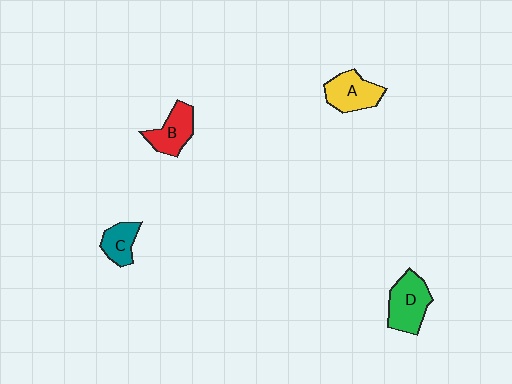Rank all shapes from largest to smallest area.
From largest to smallest: D (green), A (yellow), B (red), C (teal).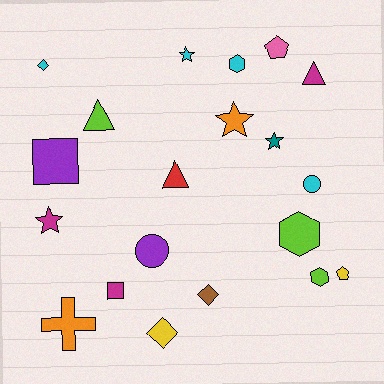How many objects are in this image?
There are 20 objects.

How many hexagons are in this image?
There are 3 hexagons.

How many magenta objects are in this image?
There are 3 magenta objects.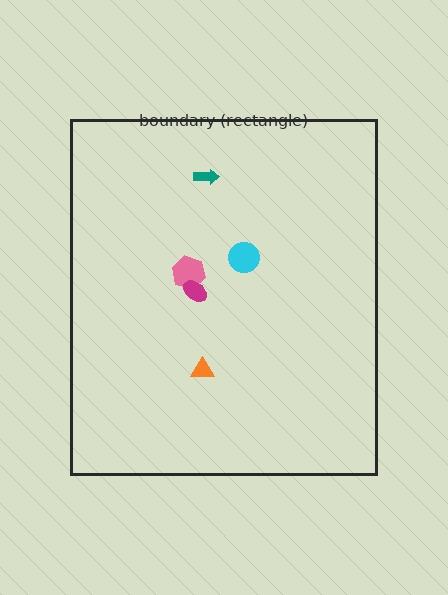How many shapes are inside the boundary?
5 inside, 0 outside.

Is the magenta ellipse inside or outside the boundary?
Inside.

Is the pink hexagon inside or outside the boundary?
Inside.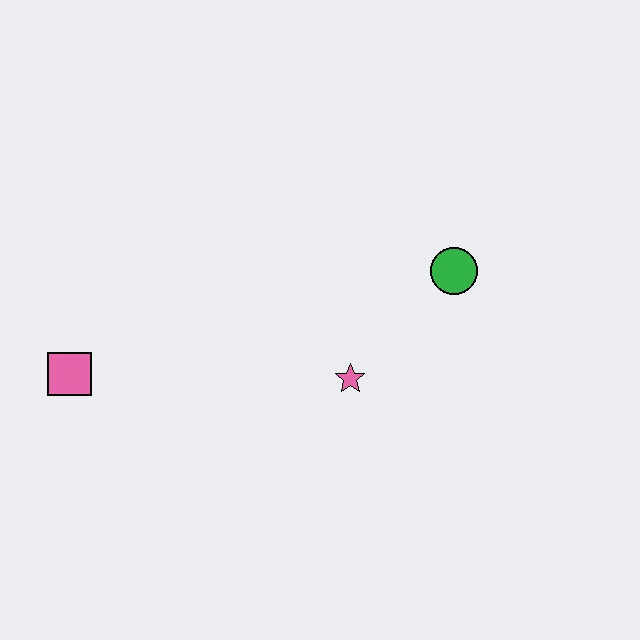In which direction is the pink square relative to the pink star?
The pink square is to the left of the pink star.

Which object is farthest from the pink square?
The green circle is farthest from the pink square.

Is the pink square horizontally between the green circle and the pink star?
No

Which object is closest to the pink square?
The pink star is closest to the pink square.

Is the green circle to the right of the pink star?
Yes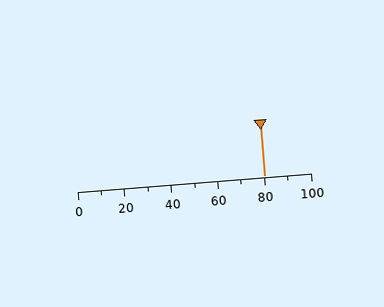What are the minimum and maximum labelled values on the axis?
The axis runs from 0 to 100.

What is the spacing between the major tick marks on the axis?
The major ticks are spaced 20 apart.